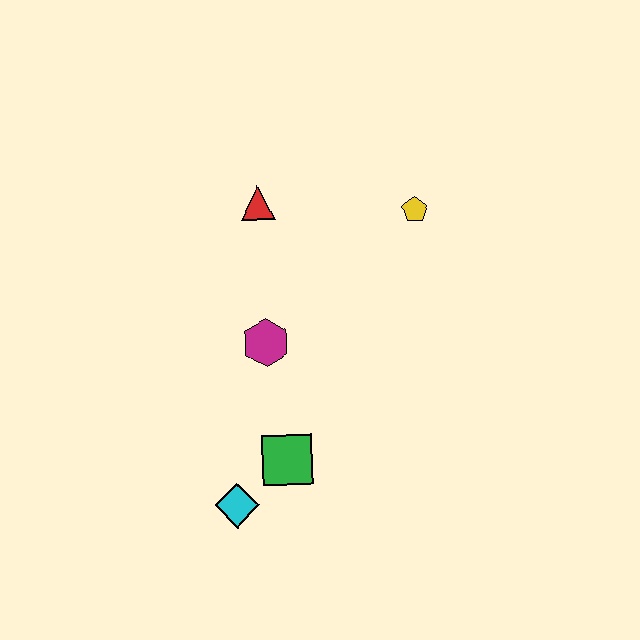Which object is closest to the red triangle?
The magenta hexagon is closest to the red triangle.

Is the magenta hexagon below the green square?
No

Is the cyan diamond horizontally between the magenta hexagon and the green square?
No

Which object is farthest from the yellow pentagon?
The cyan diamond is farthest from the yellow pentagon.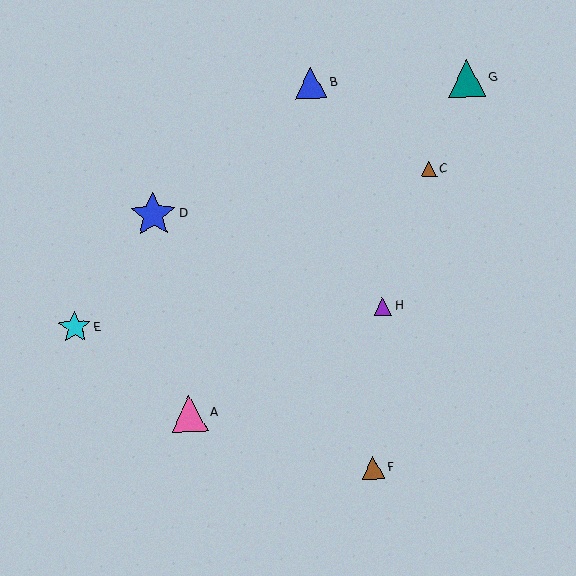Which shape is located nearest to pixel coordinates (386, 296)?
The purple triangle (labeled H) at (383, 306) is nearest to that location.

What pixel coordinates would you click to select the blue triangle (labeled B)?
Click at (311, 83) to select the blue triangle B.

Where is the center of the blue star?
The center of the blue star is at (153, 215).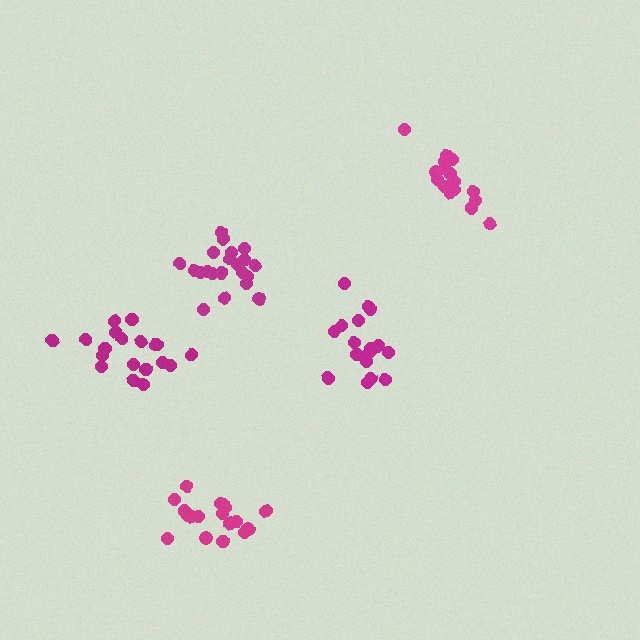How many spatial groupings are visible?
There are 5 spatial groupings.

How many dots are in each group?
Group 1: 17 dots, Group 2: 19 dots, Group 3: 18 dots, Group 4: 21 dots, Group 5: 18 dots (93 total).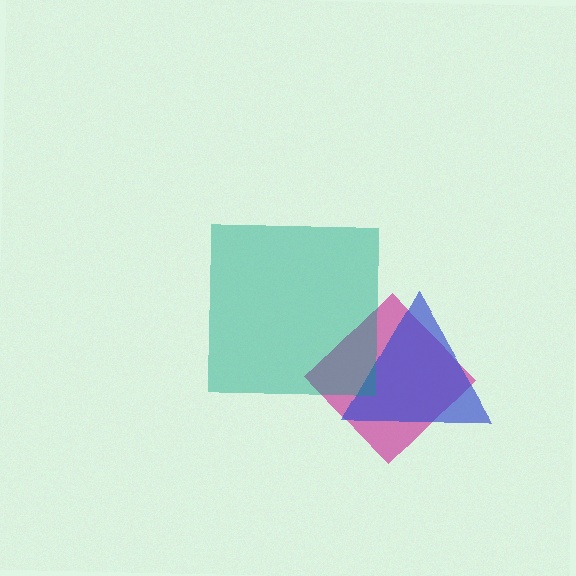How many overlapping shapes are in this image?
There are 3 overlapping shapes in the image.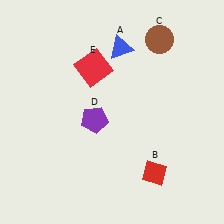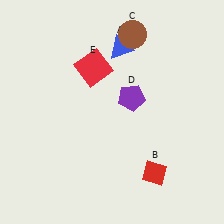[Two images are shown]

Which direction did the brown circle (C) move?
The brown circle (C) moved left.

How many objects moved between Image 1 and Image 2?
2 objects moved between the two images.